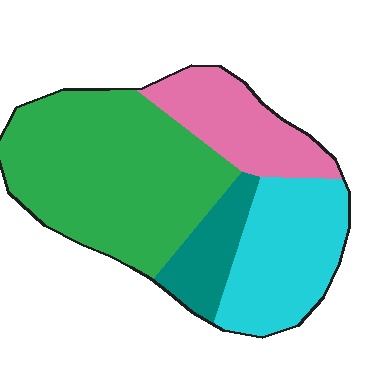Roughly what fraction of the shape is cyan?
Cyan covers about 25% of the shape.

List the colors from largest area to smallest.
From largest to smallest: green, cyan, pink, teal.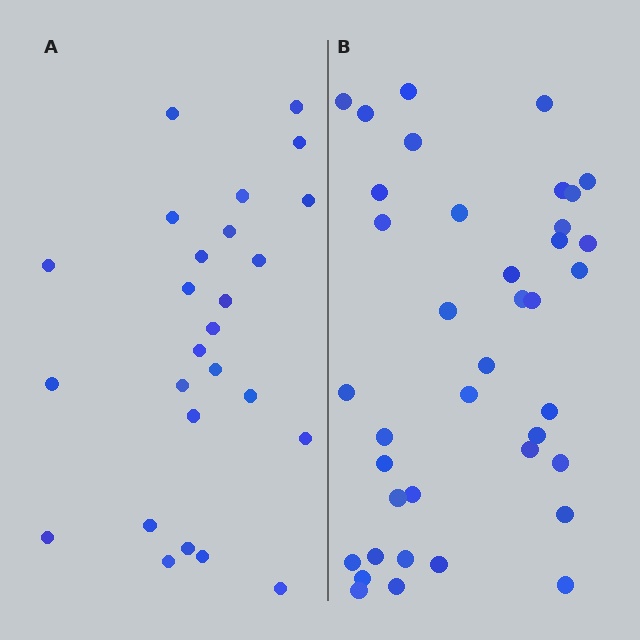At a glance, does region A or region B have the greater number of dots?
Region B (the right region) has more dots.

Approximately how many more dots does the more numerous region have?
Region B has approximately 15 more dots than region A.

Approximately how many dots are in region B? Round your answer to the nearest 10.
About 40 dots. (The exact count is 39, which rounds to 40.)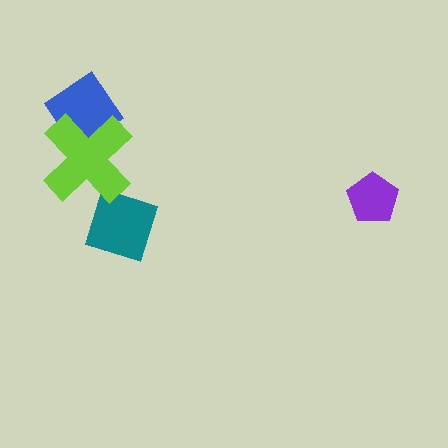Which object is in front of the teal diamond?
The lime cross is in front of the teal diamond.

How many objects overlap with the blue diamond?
1 object overlaps with the blue diamond.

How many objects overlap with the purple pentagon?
0 objects overlap with the purple pentagon.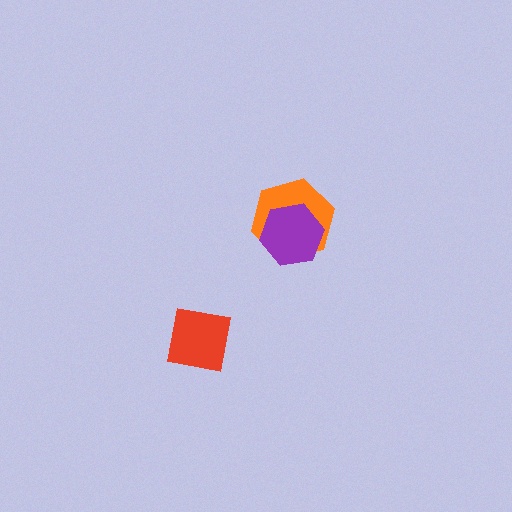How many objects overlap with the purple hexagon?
1 object overlaps with the purple hexagon.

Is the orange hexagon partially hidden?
Yes, it is partially covered by another shape.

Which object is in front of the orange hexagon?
The purple hexagon is in front of the orange hexagon.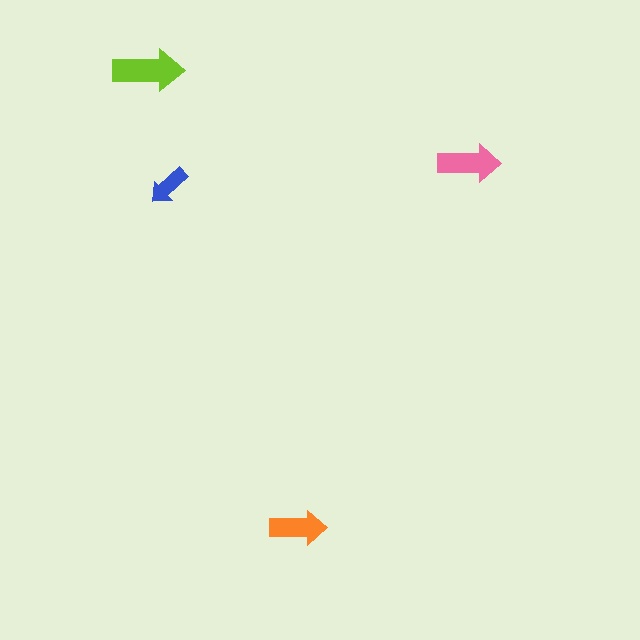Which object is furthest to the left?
The lime arrow is leftmost.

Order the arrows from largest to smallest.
the lime one, the pink one, the orange one, the blue one.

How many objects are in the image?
There are 4 objects in the image.